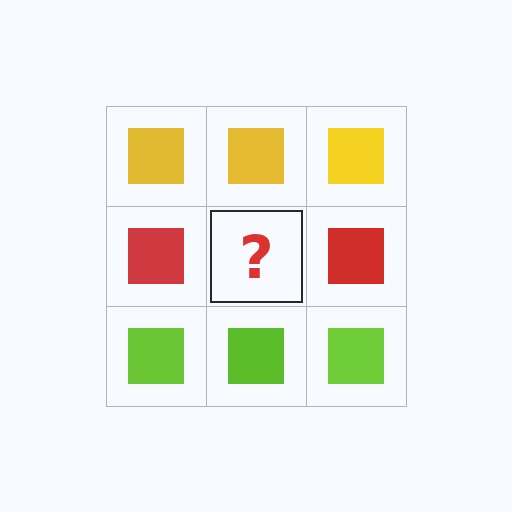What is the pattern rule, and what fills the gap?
The rule is that each row has a consistent color. The gap should be filled with a red square.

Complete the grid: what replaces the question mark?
The question mark should be replaced with a red square.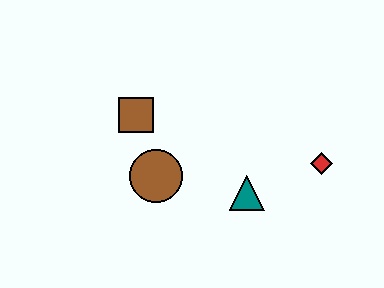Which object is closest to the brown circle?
The brown square is closest to the brown circle.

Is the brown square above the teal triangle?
Yes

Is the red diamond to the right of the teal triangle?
Yes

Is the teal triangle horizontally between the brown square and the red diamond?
Yes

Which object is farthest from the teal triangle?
The brown square is farthest from the teal triangle.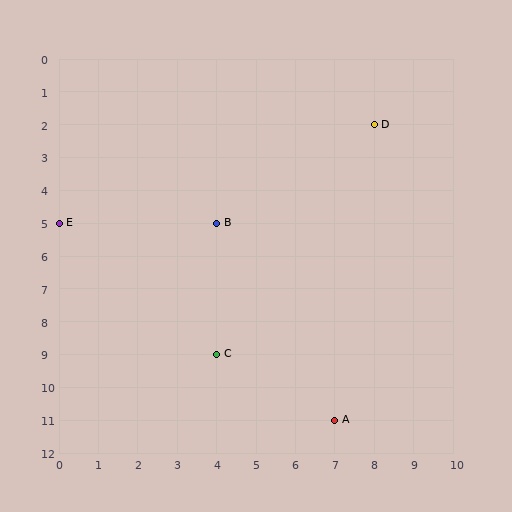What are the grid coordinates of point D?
Point D is at grid coordinates (8, 2).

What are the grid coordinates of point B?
Point B is at grid coordinates (4, 5).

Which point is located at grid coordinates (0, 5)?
Point E is at (0, 5).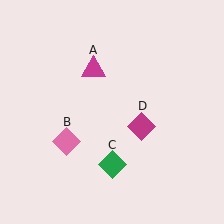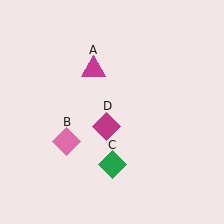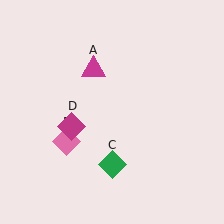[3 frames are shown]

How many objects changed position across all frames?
1 object changed position: magenta diamond (object D).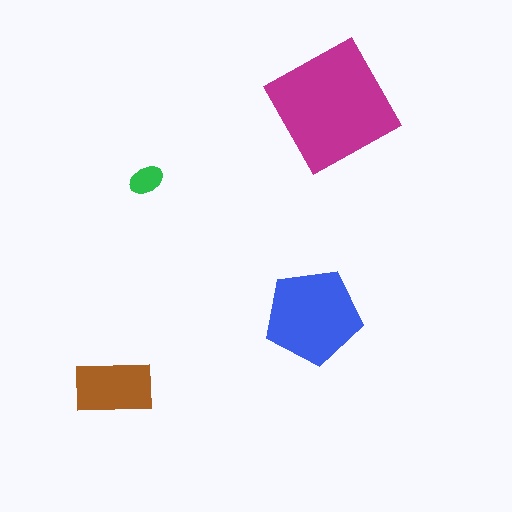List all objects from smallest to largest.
The green ellipse, the brown rectangle, the blue pentagon, the magenta square.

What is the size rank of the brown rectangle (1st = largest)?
3rd.